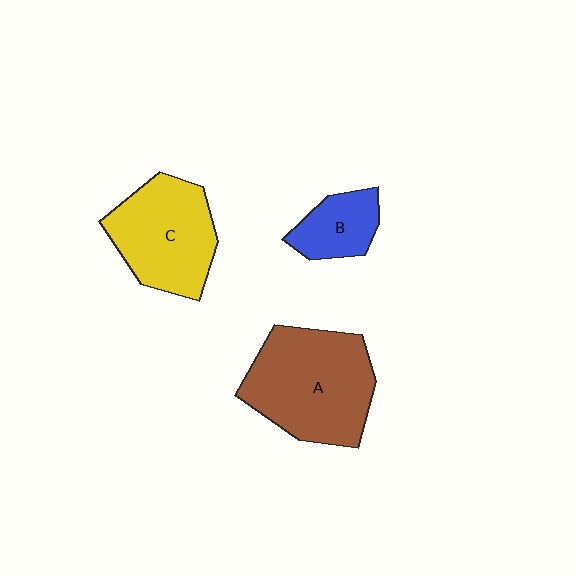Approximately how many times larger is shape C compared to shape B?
Approximately 2.0 times.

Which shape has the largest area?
Shape A (brown).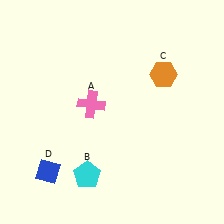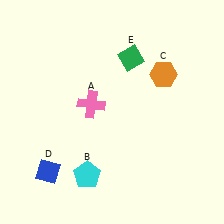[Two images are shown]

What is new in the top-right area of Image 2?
A green diamond (E) was added in the top-right area of Image 2.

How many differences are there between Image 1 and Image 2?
There is 1 difference between the two images.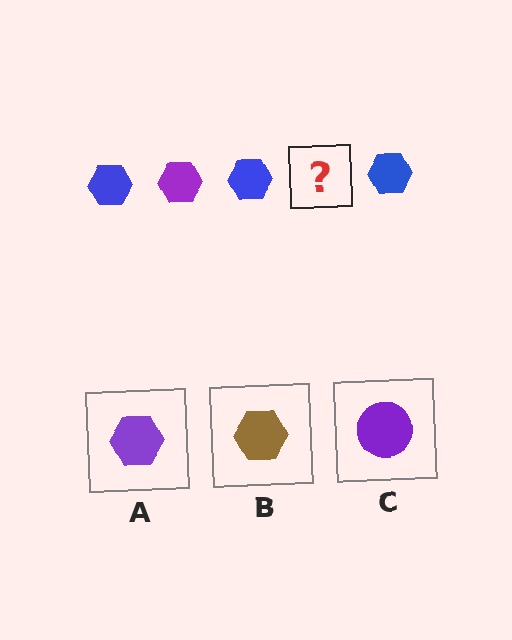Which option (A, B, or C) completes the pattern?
A.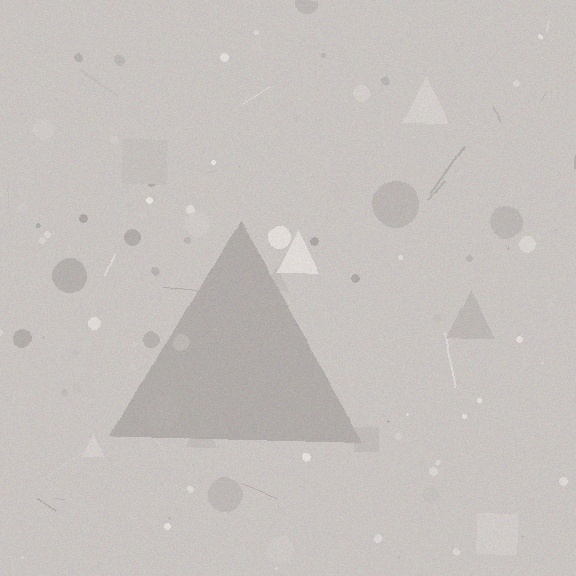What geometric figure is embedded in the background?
A triangle is embedded in the background.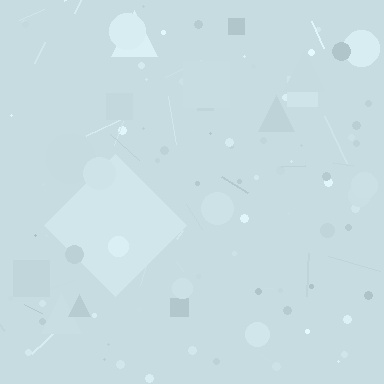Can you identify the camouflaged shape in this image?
The camouflaged shape is a diamond.